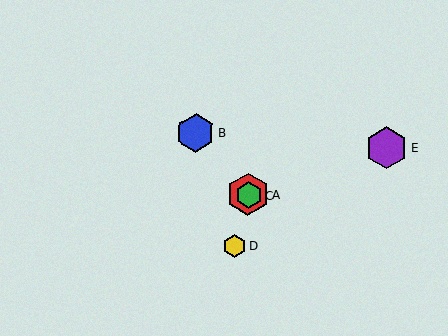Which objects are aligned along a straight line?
Objects A, B, C are aligned along a straight line.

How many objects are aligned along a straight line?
3 objects (A, B, C) are aligned along a straight line.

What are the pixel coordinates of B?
Object B is at (196, 133).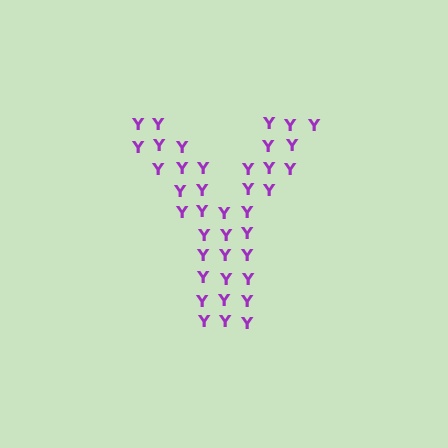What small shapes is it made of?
It is made of small letter Y's.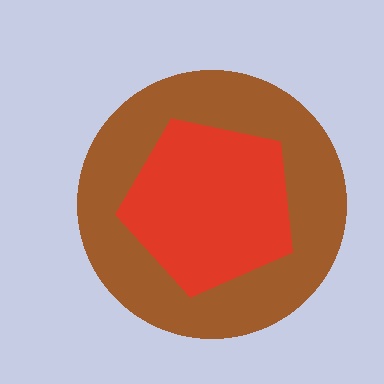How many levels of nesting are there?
2.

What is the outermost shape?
The brown circle.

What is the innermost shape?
The red pentagon.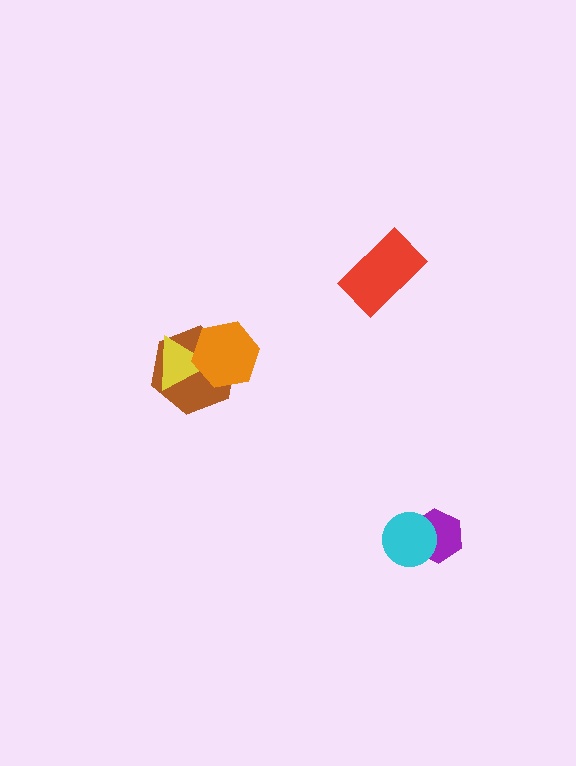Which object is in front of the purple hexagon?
The cyan circle is in front of the purple hexagon.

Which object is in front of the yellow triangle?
The orange hexagon is in front of the yellow triangle.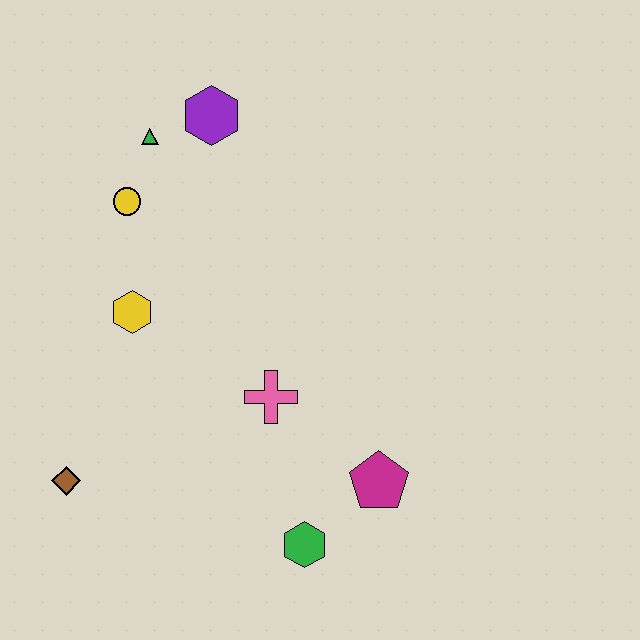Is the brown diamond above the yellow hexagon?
No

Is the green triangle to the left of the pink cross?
Yes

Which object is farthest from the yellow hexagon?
The magenta pentagon is farthest from the yellow hexagon.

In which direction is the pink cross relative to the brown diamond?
The pink cross is to the right of the brown diamond.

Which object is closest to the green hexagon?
The magenta pentagon is closest to the green hexagon.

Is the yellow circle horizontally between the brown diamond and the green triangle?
Yes